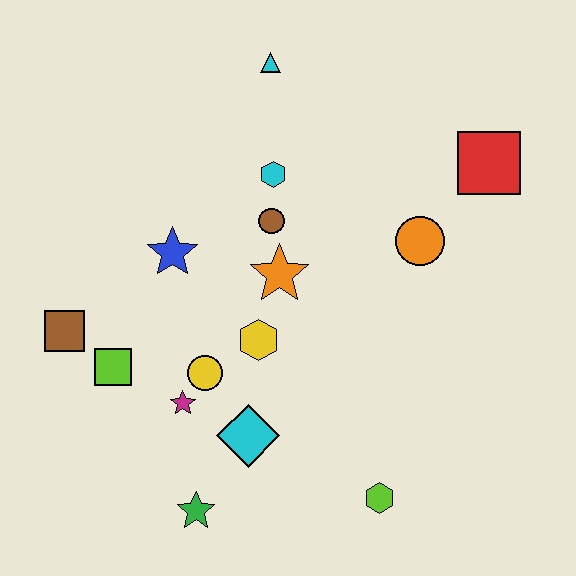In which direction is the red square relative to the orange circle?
The red square is above the orange circle.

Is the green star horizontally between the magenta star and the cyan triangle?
Yes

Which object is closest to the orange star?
The brown circle is closest to the orange star.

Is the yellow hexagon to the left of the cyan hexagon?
Yes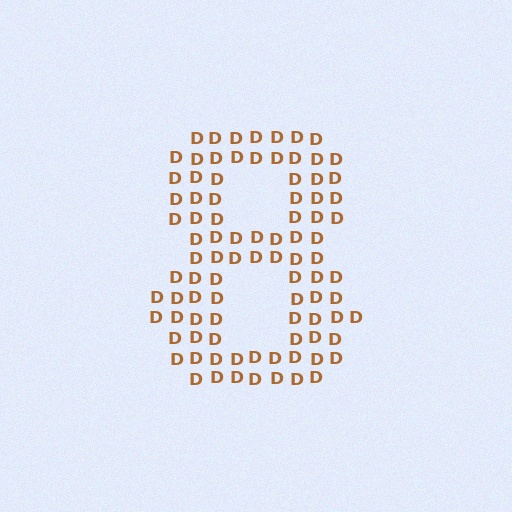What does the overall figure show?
The overall figure shows the digit 8.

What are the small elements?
The small elements are letter D's.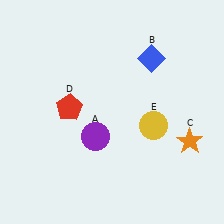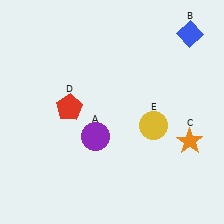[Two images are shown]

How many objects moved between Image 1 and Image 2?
1 object moved between the two images.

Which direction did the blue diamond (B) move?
The blue diamond (B) moved right.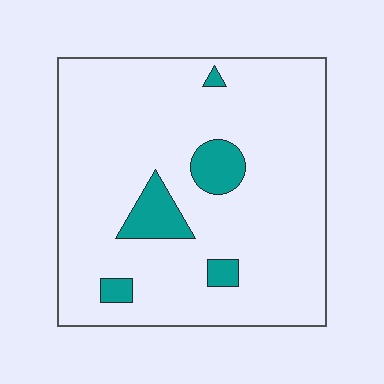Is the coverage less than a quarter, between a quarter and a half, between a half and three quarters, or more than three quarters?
Less than a quarter.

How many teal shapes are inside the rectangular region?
5.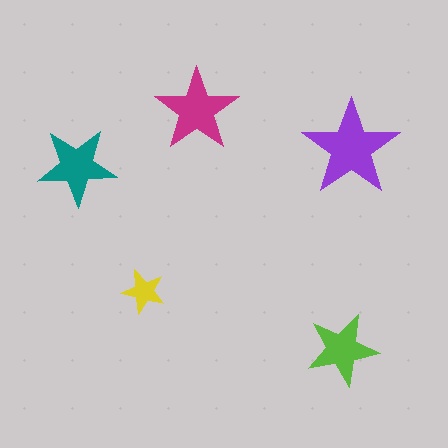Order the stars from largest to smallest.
the purple one, the magenta one, the teal one, the lime one, the yellow one.